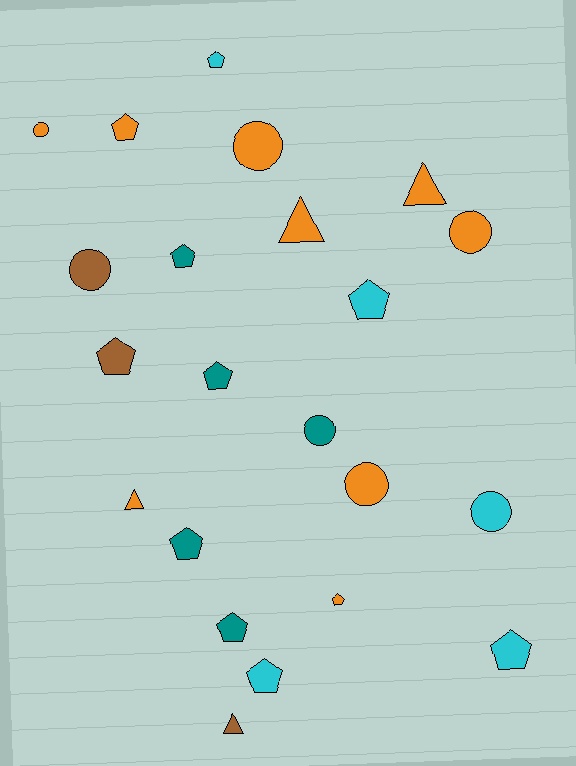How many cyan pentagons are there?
There are 4 cyan pentagons.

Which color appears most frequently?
Orange, with 9 objects.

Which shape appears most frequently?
Pentagon, with 11 objects.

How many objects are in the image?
There are 22 objects.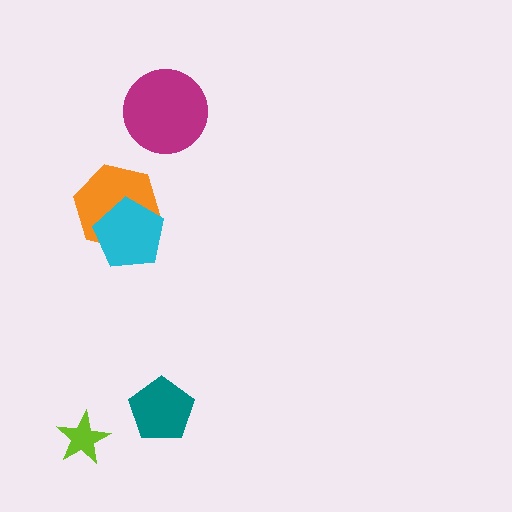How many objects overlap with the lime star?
0 objects overlap with the lime star.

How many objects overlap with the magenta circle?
0 objects overlap with the magenta circle.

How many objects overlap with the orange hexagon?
1 object overlaps with the orange hexagon.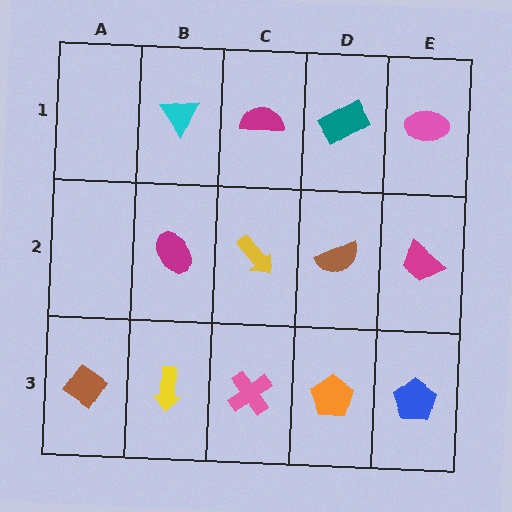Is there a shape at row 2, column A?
No, that cell is empty.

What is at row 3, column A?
A brown diamond.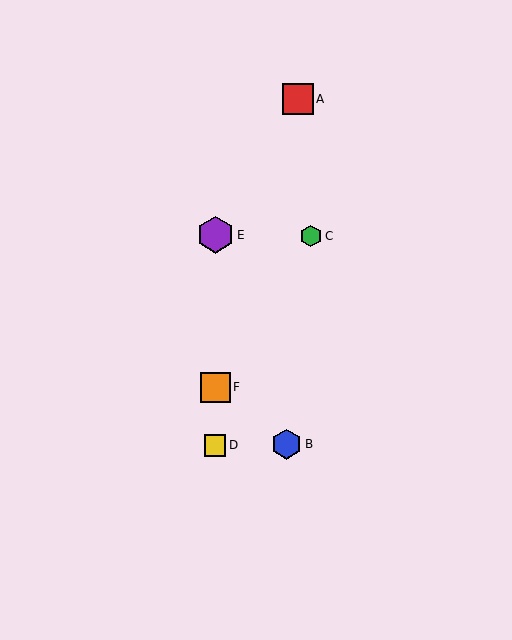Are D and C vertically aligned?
No, D is at x≈215 and C is at x≈311.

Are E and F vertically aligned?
Yes, both are at x≈215.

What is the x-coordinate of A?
Object A is at x≈298.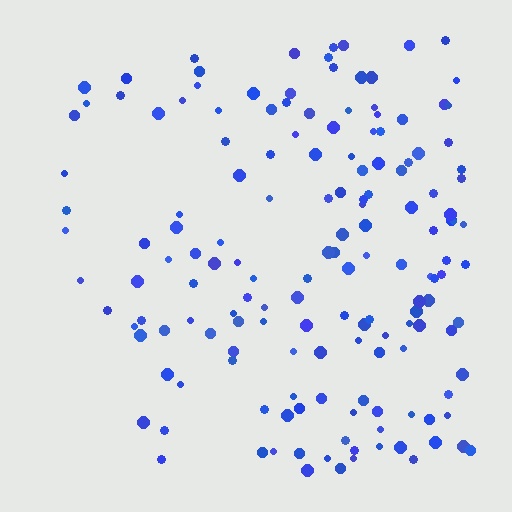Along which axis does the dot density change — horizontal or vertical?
Horizontal.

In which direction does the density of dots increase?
From left to right, with the right side densest.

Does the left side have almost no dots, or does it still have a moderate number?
Still a moderate number, just noticeably fewer than the right.